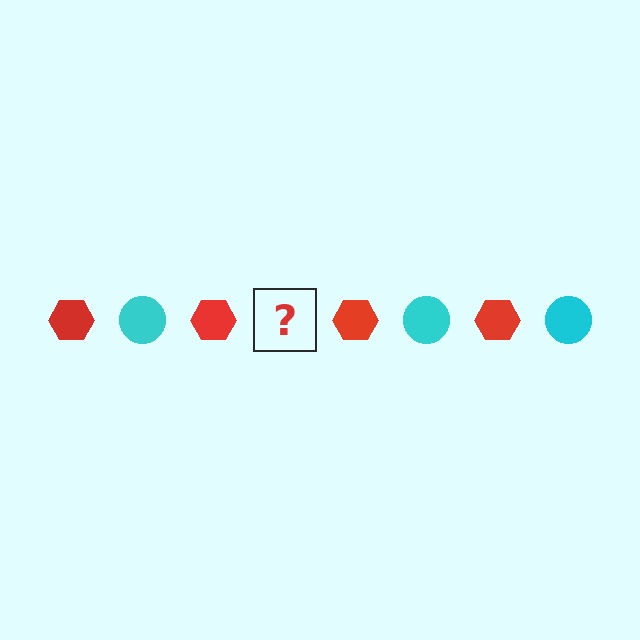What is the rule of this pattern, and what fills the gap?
The rule is that the pattern alternates between red hexagon and cyan circle. The gap should be filled with a cyan circle.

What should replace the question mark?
The question mark should be replaced with a cyan circle.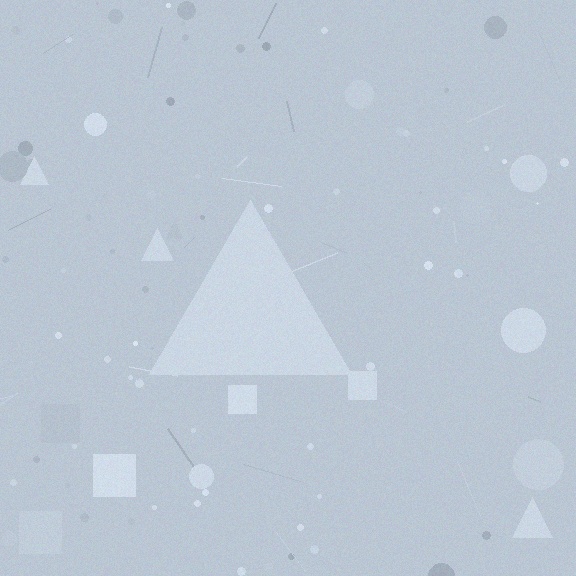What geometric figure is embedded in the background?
A triangle is embedded in the background.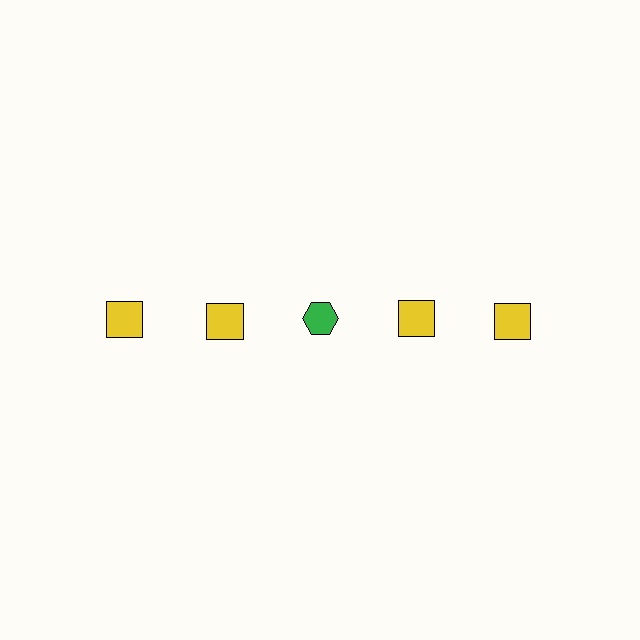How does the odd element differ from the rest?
It differs in both color (green instead of yellow) and shape (hexagon instead of square).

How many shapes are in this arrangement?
There are 5 shapes arranged in a grid pattern.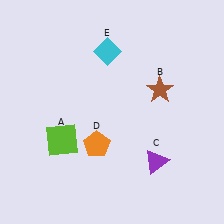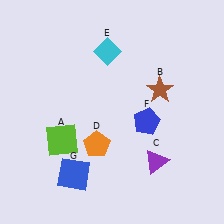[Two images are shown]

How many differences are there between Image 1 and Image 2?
There are 2 differences between the two images.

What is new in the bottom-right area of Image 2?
A blue pentagon (F) was added in the bottom-right area of Image 2.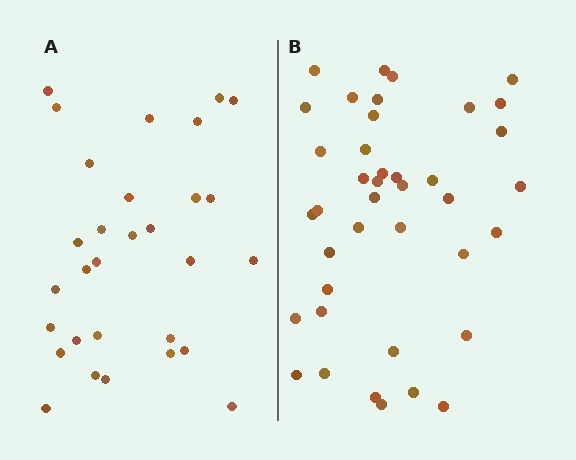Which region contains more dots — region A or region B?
Region B (the right region) has more dots.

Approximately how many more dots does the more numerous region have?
Region B has roughly 10 or so more dots than region A.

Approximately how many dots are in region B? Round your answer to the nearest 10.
About 40 dots.